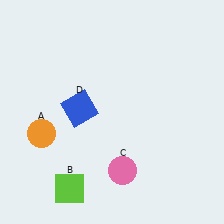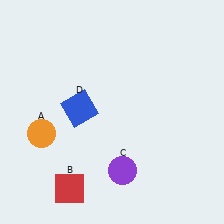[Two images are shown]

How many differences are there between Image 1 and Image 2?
There are 2 differences between the two images.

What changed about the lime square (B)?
In Image 1, B is lime. In Image 2, it changed to red.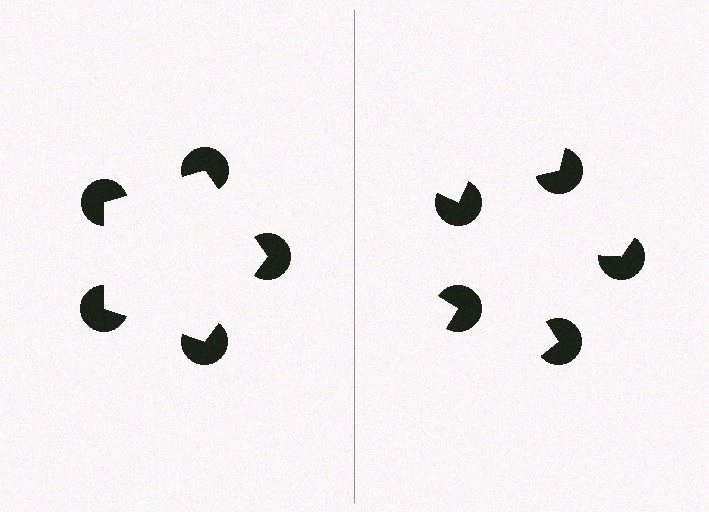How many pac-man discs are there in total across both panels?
10 — 5 on each side.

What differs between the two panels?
The pac-man discs are positioned identically on both sides; only the wedge orientations differ. On the left they align to a pentagon; on the right they are misaligned.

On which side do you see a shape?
An illusory pentagon appears on the left side. On the right side the wedge cuts are rotated, so no coherent shape forms.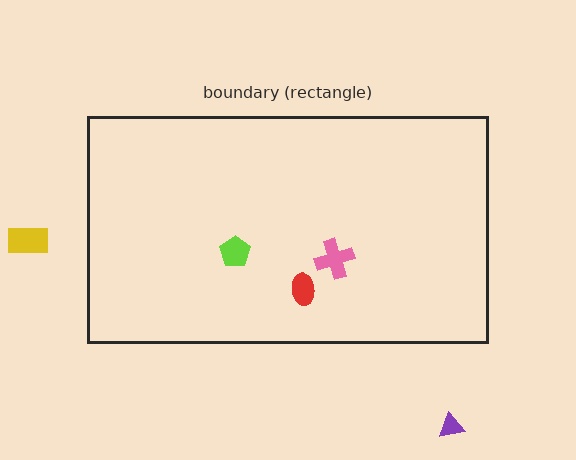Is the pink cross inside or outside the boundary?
Inside.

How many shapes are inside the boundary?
3 inside, 2 outside.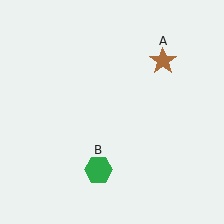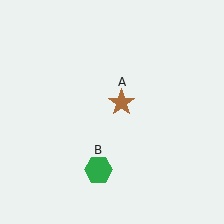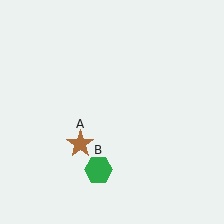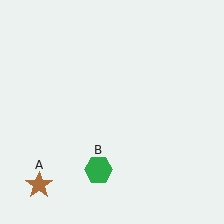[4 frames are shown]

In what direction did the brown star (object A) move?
The brown star (object A) moved down and to the left.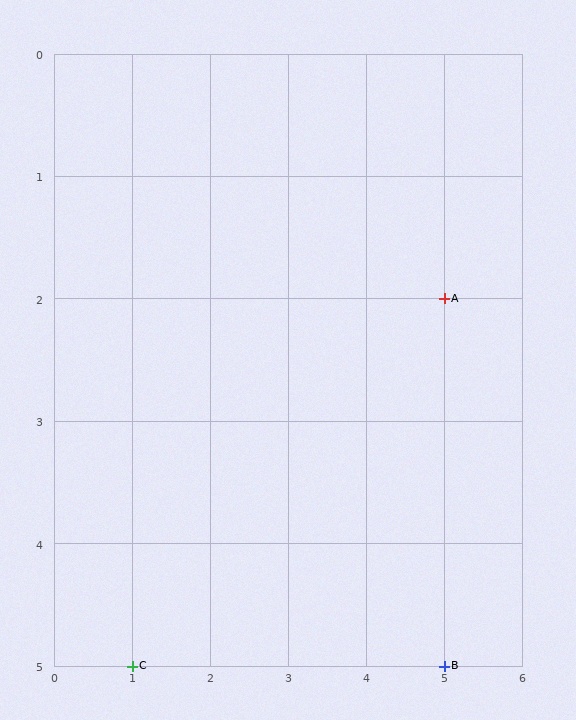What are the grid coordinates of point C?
Point C is at grid coordinates (1, 5).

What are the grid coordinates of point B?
Point B is at grid coordinates (5, 5).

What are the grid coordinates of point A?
Point A is at grid coordinates (5, 2).